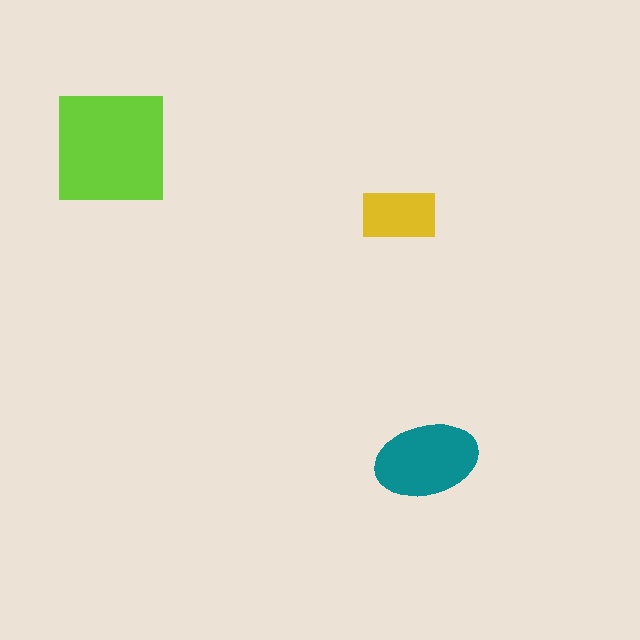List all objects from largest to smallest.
The lime square, the teal ellipse, the yellow rectangle.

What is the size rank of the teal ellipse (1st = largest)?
2nd.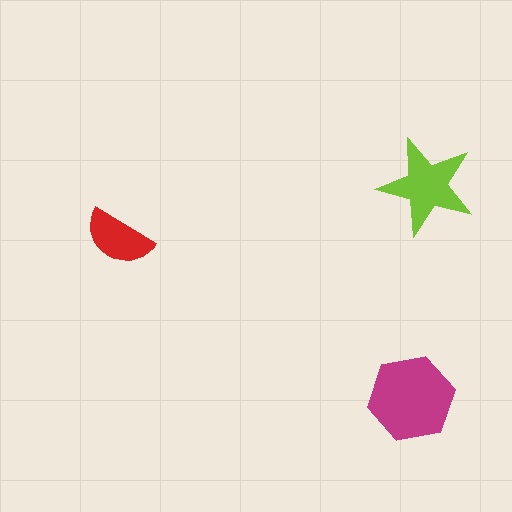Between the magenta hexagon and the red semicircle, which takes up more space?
The magenta hexagon.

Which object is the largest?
The magenta hexagon.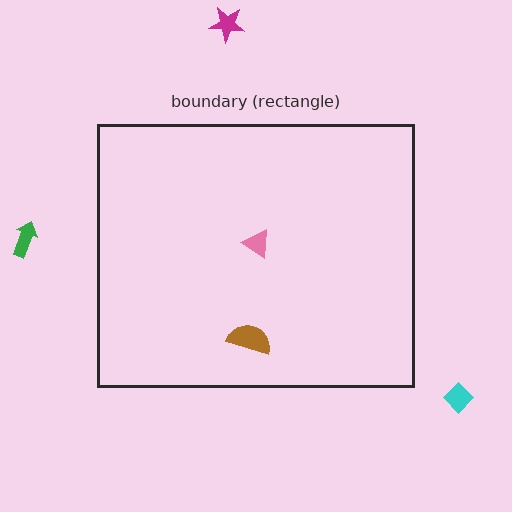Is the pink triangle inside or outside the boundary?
Inside.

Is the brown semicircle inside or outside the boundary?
Inside.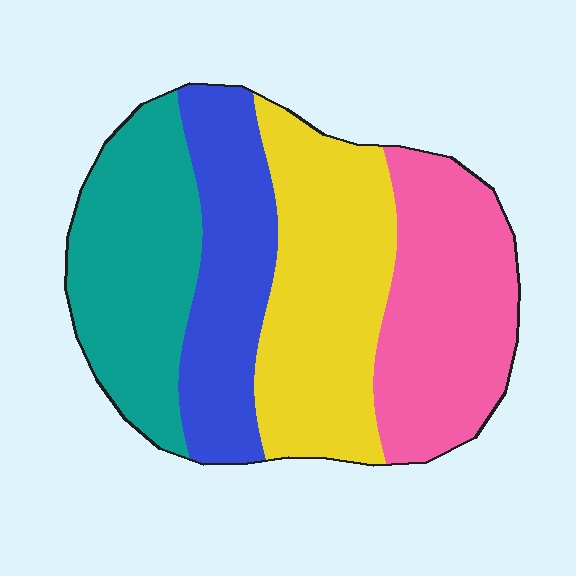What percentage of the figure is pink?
Pink covers roughly 25% of the figure.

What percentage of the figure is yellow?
Yellow covers about 30% of the figure.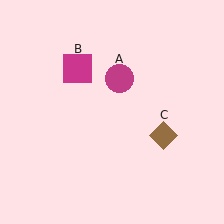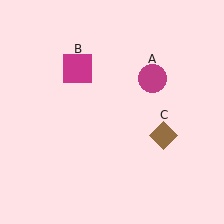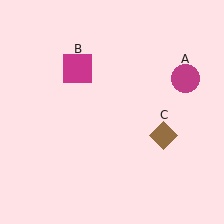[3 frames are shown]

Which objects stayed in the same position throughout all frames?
Magenta square (object B) and brown diamond (object C) remained stationary.